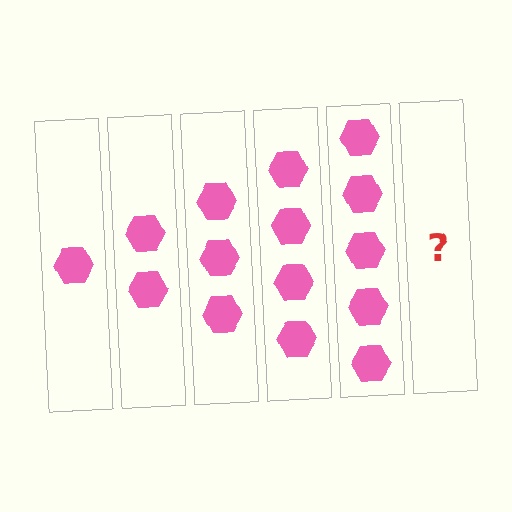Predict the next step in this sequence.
The next step is 6 hexagons.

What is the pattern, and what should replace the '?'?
The pattern is that each step adds one more hexagon. The '?' should be 6 hexagons.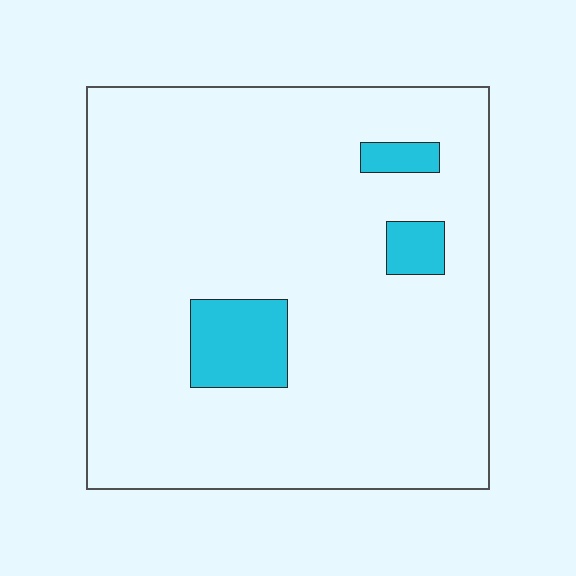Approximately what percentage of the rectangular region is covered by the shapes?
Approximately 10%.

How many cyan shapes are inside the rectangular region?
3.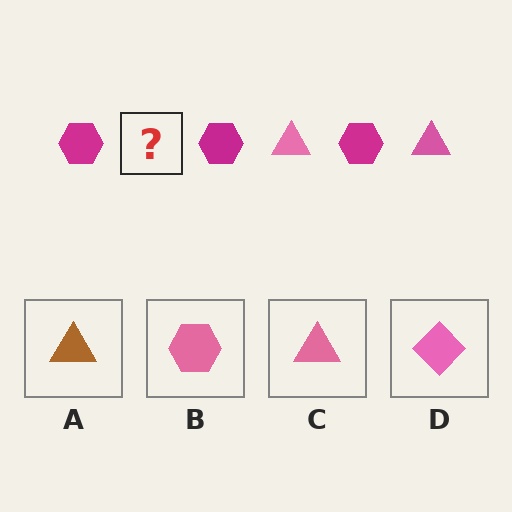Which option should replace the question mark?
Option C.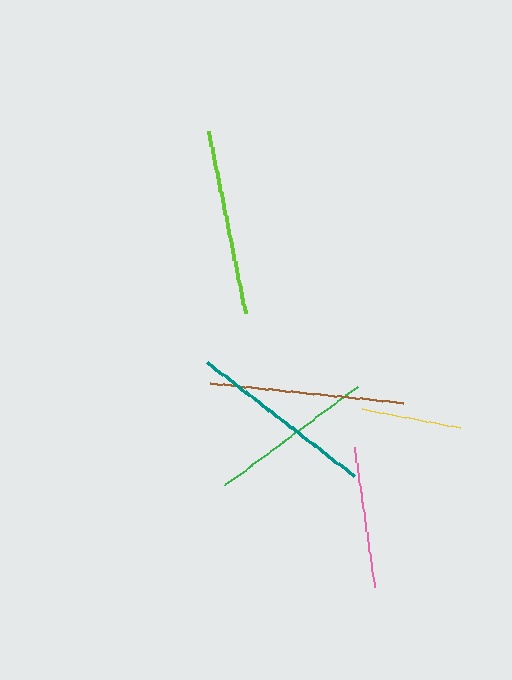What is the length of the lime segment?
The lime segment is approximately 187 pixels long.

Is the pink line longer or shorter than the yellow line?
The pink line is longer than the yellow line.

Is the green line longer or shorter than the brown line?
The brown line is longer than the green line.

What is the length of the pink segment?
The pink segment is approximately 142 pixels long.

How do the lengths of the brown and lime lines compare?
The brown and lime lines are approximately the same length.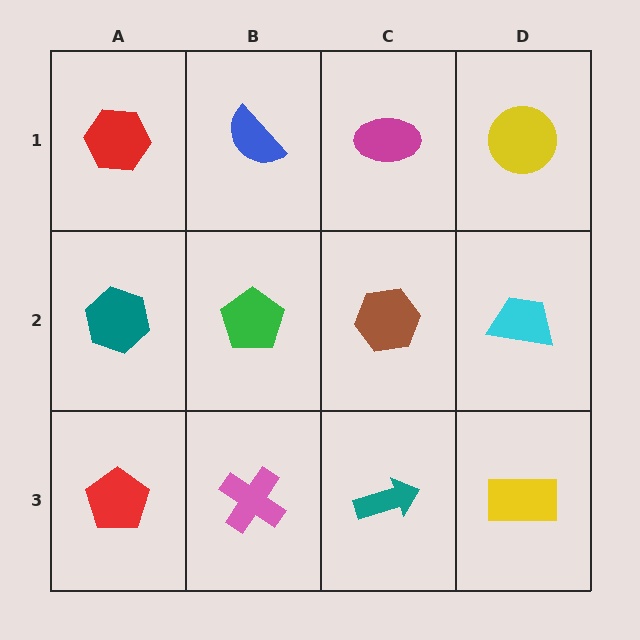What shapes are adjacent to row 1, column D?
A cyan trapezoid (row 2, column D), a magenta ellipse (row 1, column C).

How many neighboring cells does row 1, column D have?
2.